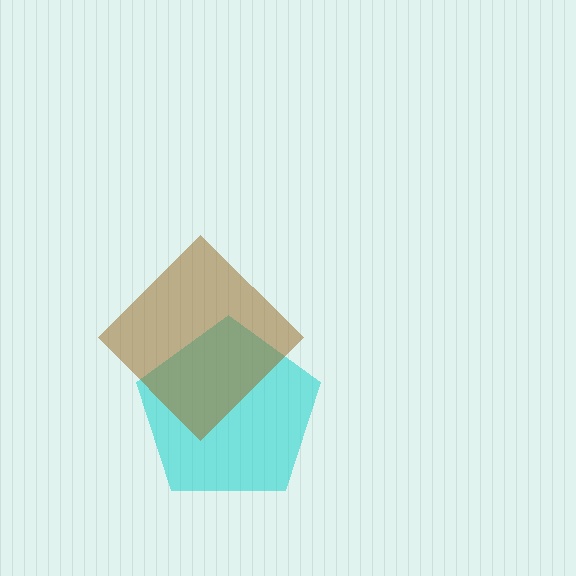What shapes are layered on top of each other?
The layered shapes are: a cyan pentagon, a brown diamond.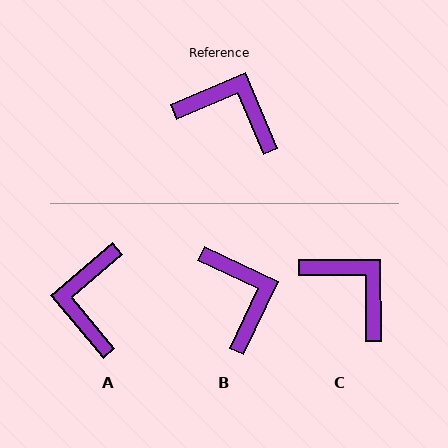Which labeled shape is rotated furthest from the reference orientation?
A, about 107 degrees away.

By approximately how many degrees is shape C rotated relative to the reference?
Approximately 23 degrees clockwise.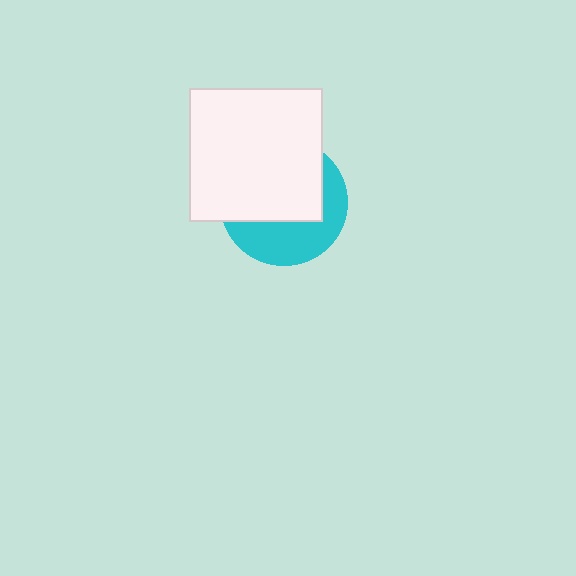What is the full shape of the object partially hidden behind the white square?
The partially hidden object is a cyan circle.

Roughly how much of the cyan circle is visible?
A small part of it is visible (roughly 41%).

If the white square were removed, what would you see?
You would see the complete cyan circle.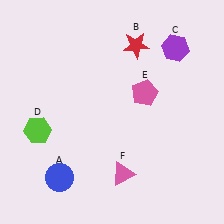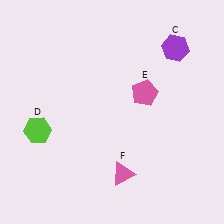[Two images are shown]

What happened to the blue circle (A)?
The blue circle (A) was removed in Image 2. It was in the bottom-left area of Image 1.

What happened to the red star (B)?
The red star (B) was removed in Image 2. It was in the top-right area of Image 1.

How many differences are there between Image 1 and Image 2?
There are 2 differences between the two images.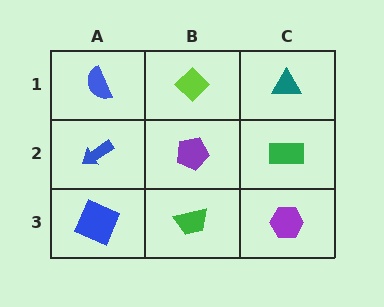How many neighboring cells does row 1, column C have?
2.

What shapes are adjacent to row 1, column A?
A blue arrow (row 2, column A), a lime diamond (row 1, column B).